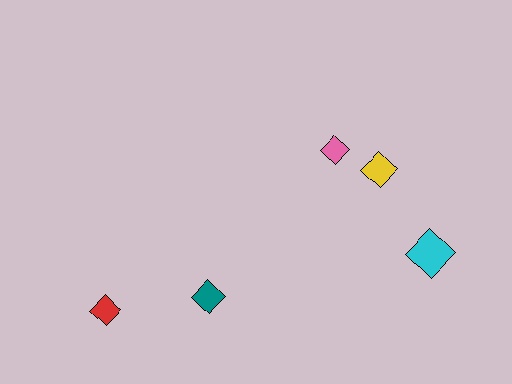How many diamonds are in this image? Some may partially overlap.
There are 5 diamonds.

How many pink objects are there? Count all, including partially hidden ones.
There is 1 pink object.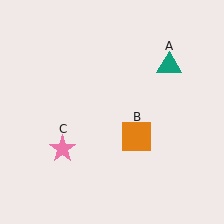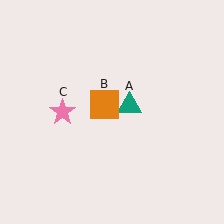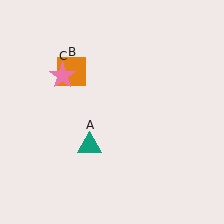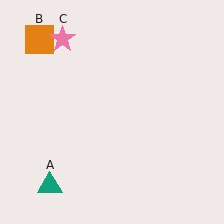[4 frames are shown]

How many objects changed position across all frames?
3 objects changed position: teal triangle (object A), orange square (object B), pink star (object C).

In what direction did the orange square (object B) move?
The orange square (object B) moved up and to the left.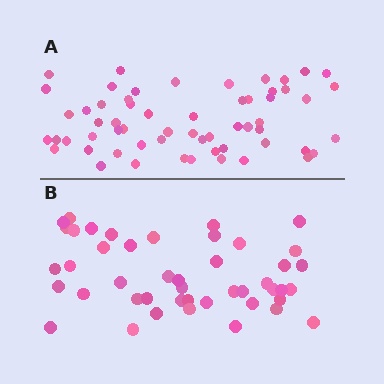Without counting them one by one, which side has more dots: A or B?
Region A (the top region) has more dots.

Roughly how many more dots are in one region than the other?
Region A has approximately 15 more dots than region B.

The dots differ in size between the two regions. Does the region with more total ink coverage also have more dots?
No. Region B has more total ink coverage because its dots are larger, but region A actually contains more individual dots. Total area can be misleading — the number of items is what matters here.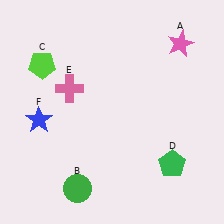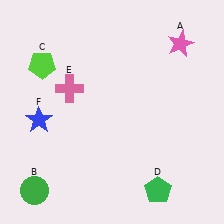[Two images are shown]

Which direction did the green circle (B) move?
The green circle (B) moved left.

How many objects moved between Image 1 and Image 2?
2 objects moved between the two images.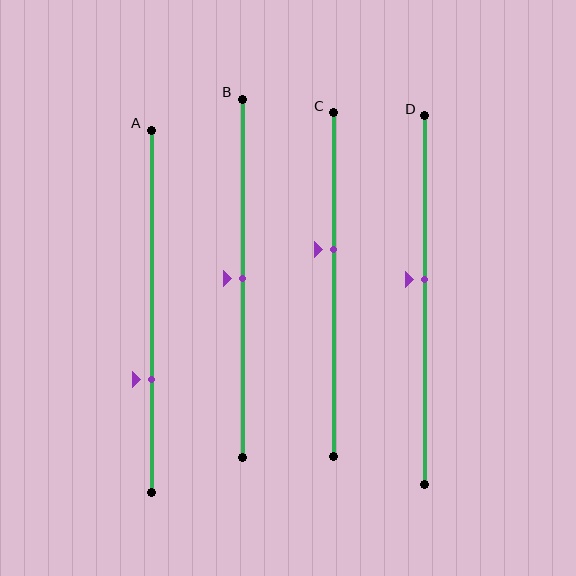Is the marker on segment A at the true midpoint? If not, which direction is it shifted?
No, the marker on segment A is shifted downward by about 19% of the segment length.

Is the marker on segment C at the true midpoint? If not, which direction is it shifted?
No, the marker on segment C is shifted upward by about 10% of the segment length.